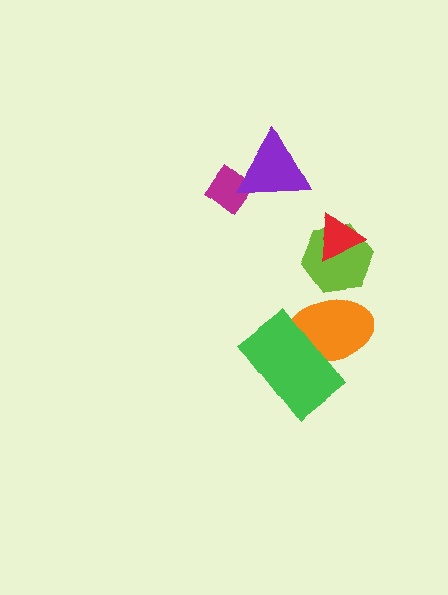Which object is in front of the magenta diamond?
The purple triangle is in front of the magenta diamond.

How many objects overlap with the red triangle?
1 object overlaps with the red triangle.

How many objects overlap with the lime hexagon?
2 objects overlap with the lime hexagon.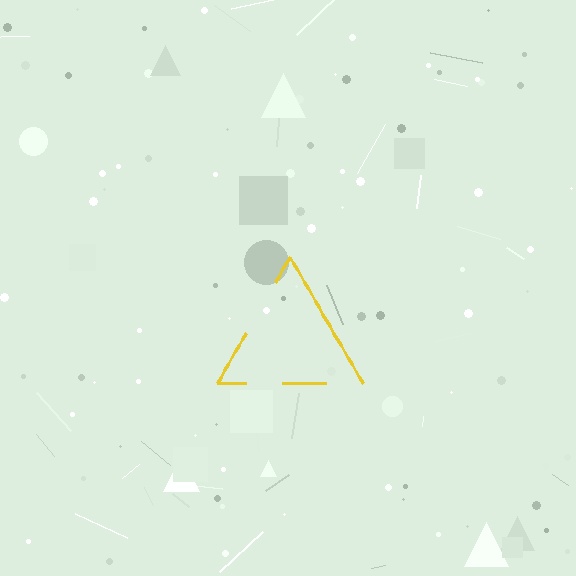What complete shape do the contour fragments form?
The contour fragments form a triangle.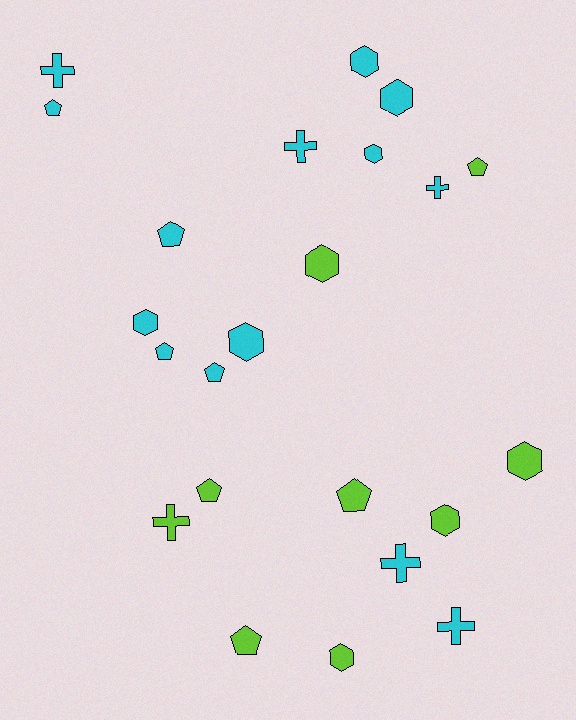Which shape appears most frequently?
Hexagon, with 9 objects.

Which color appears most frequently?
Cyan, with 14 objects.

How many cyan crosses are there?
There are 5 cyan crosses.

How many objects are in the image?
There are 23 objects.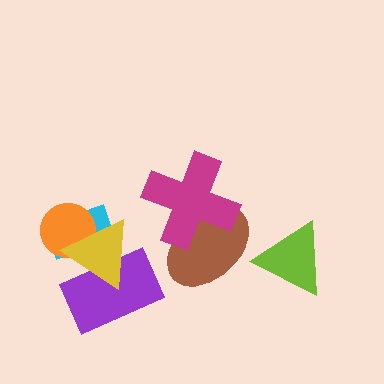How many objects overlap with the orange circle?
2 objects overlap with the orange circle.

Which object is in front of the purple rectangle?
The yellow triangle is in front of the purple rectangle.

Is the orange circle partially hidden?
Yes, it is partially covered by another shape.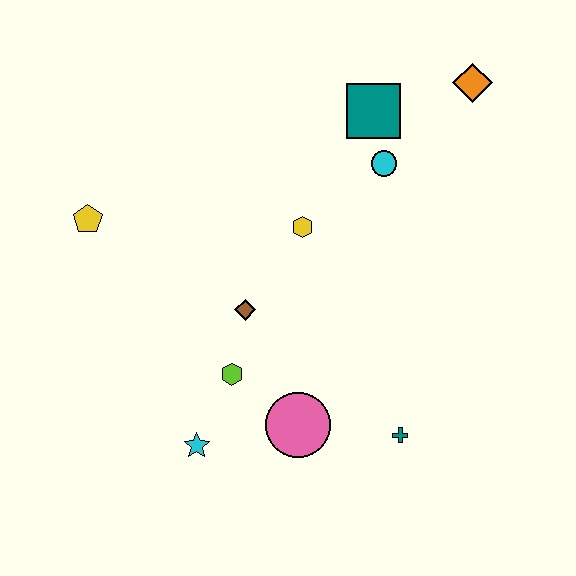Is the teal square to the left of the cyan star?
No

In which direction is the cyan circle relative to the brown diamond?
The cyan circle is above the brown diamond.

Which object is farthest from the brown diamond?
The orange diamond is farthest from the brown diamond.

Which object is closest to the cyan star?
The lime hexagon is closest to the cyan star.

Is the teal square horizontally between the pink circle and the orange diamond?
Yes